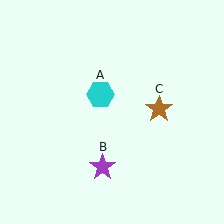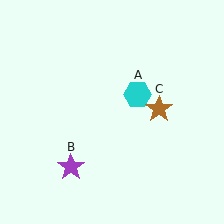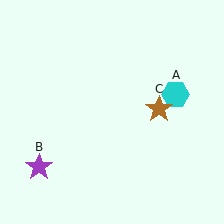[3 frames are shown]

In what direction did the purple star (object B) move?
The purple star (object B) moved left.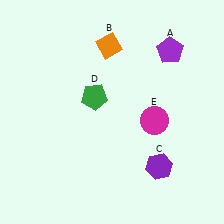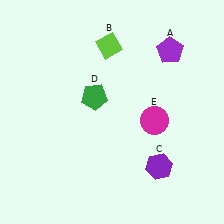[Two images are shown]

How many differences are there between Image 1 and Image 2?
There is 1 difference between the two images.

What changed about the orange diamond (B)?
In Image 1, B is orange. In Image 2, it changed to lime.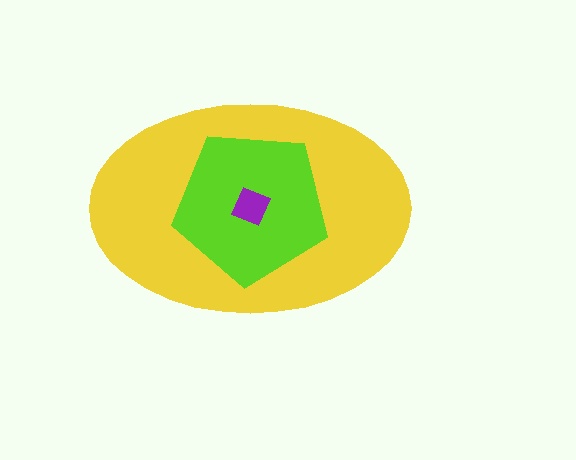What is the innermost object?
The purple diamond.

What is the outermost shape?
The yellow ellipse.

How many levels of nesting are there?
3.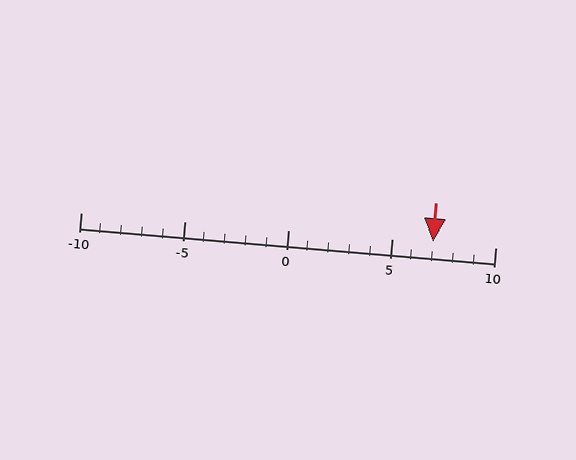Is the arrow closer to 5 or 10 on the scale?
The arrow is closer to 5.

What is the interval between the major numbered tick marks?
The major tick marks are spaced 5 units apart.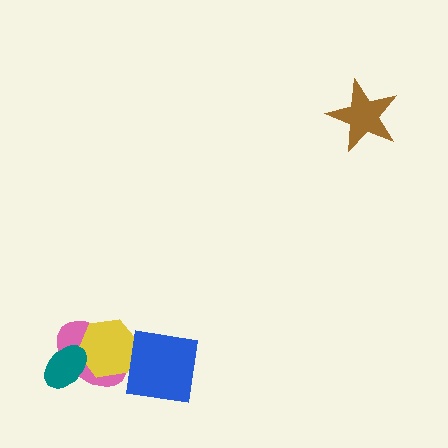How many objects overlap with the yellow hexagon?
2 objects overlap with the yellow hexagon.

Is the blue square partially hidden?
No, no other shape covers it.